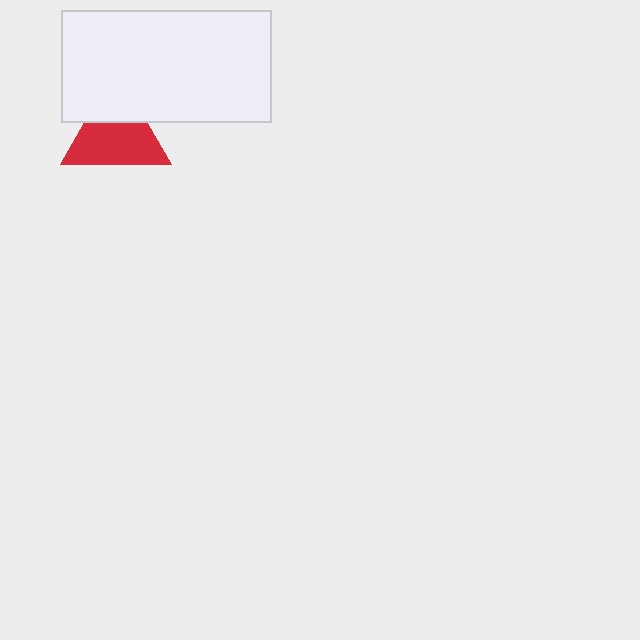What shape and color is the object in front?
The object in front is a white rectangle.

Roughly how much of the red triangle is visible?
Most of it is visible (roughly 67%).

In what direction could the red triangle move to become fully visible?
The red triangle could move down. That would shift it out from behind the white rectangle entirely.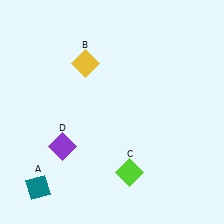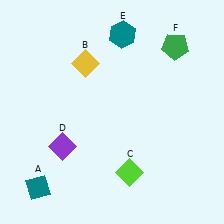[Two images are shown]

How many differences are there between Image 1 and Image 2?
There are 2 differences between the two images.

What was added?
A teal hexagon (E), a green pentagon (F) were added in Image 2.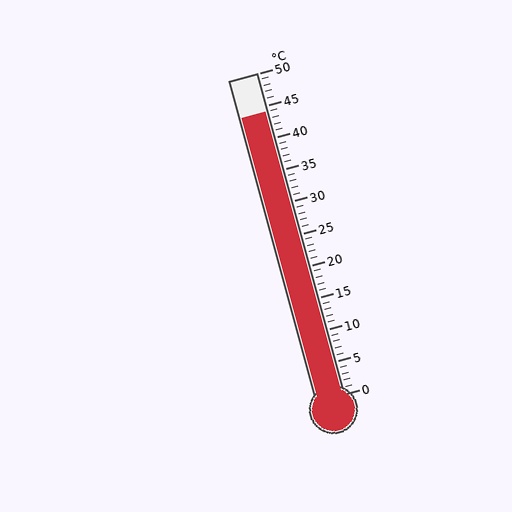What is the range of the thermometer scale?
The thermometer scale ranges from 0°C to 50°C.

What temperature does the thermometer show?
The thermometer shows approximately 44°C.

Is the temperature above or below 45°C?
The temperature is below 45°C.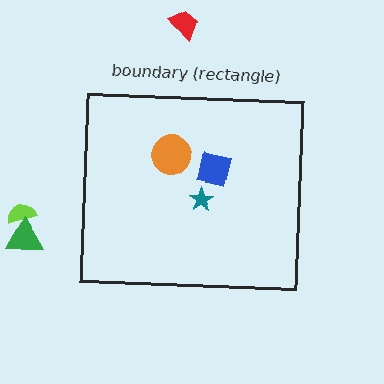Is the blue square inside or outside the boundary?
Inside.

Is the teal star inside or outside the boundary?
Inside.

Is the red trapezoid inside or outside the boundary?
Outside.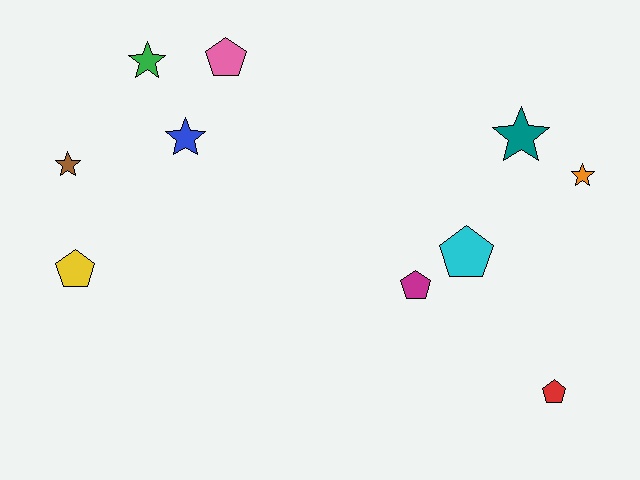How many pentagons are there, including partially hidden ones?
There are 5 pentagons.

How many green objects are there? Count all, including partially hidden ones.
There is 1 green object.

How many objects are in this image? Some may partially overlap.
There are 10 objects.